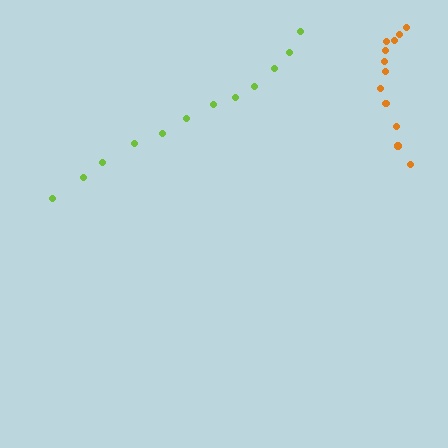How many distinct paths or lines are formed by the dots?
There are 2 distinct paths.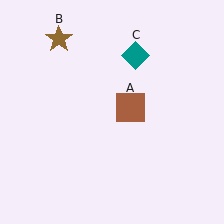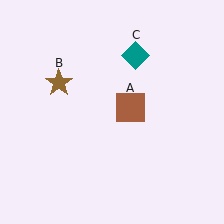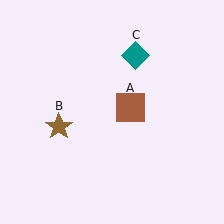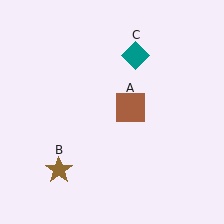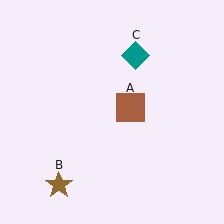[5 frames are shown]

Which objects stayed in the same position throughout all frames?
Brown square (object A) and teal diamond (object C) remained stationary.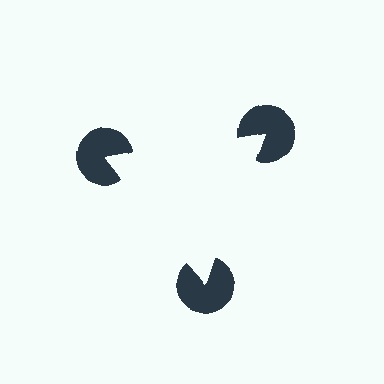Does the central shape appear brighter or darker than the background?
It typically appears slightly brighter than the background, even though no actual brightness change is drawn.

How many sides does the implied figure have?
3 sides.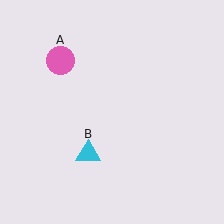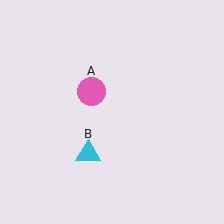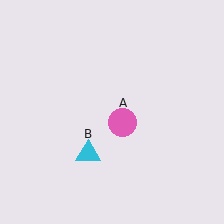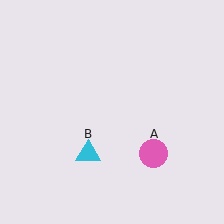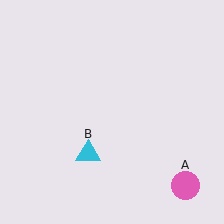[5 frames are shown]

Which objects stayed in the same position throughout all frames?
Cyan triangle (object B) remained stationary.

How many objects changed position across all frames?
1 object changed position: pink circle (object A).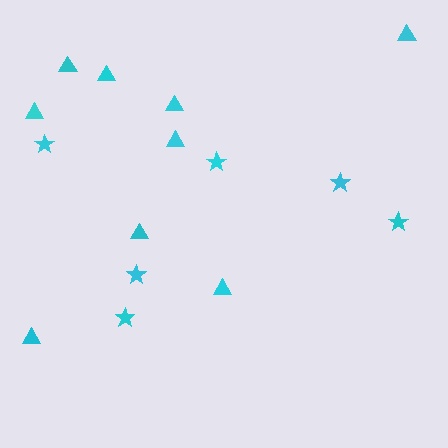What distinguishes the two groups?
There are 2 groups: one group of stars (6) and one group of triangles (9).